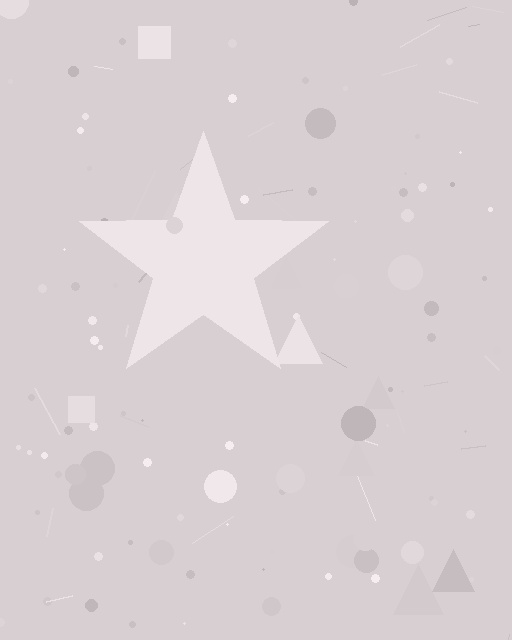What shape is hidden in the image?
A star is hidden in the image.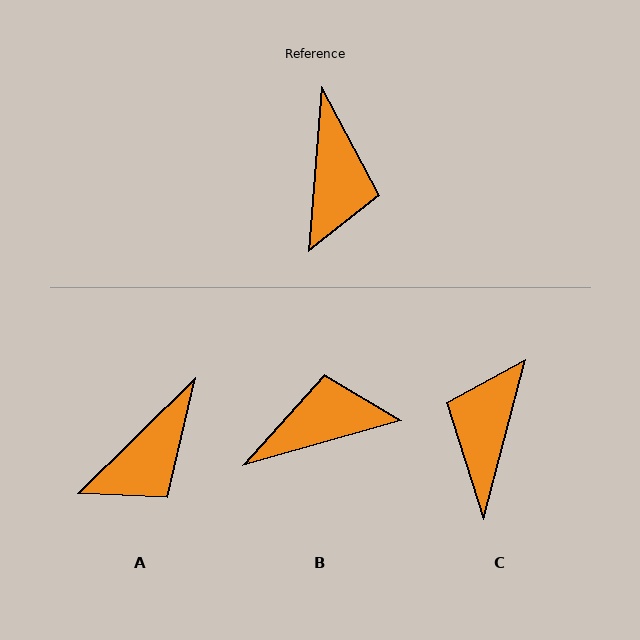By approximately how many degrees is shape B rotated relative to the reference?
Approximately 110 degrees counter-clockwise.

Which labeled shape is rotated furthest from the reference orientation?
C, about 170 degrees away.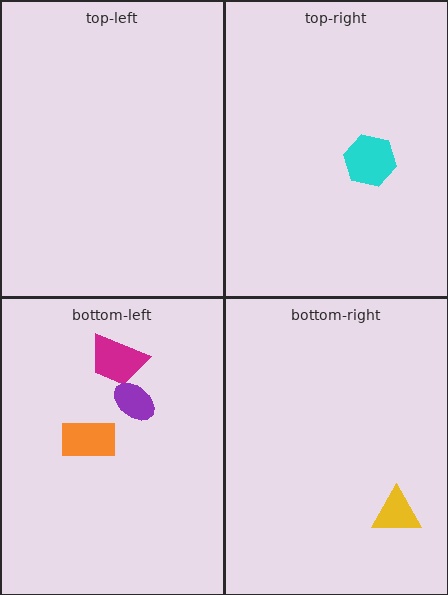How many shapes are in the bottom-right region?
1.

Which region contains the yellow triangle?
The bottom-right region.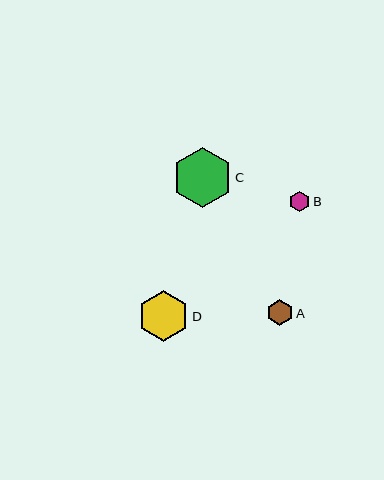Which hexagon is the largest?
Hexagon C is the largest with a size of approximately 60 pixels.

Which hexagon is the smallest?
Hexagon B is the smallest with a size of approximately 20 pixels.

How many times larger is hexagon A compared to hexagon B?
Hexagon A is approximately 1.3 times the size of hexagon B.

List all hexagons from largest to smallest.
From largest to smallest: C, D, A, B.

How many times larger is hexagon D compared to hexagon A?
Hexagon D is approximately 2.0 times the size of hexagon A.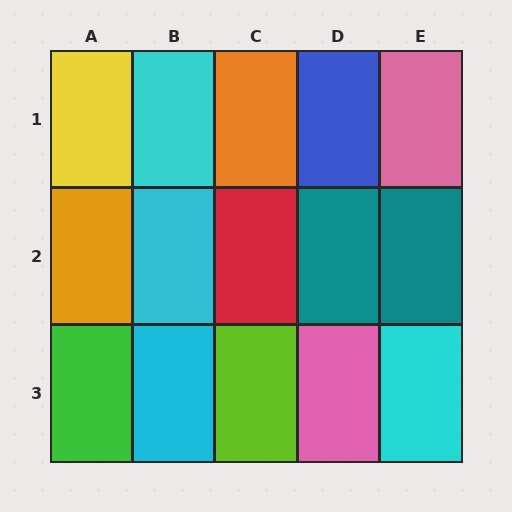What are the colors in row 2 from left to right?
Orange, cyan, red, teal, teal.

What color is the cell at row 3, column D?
Pink.